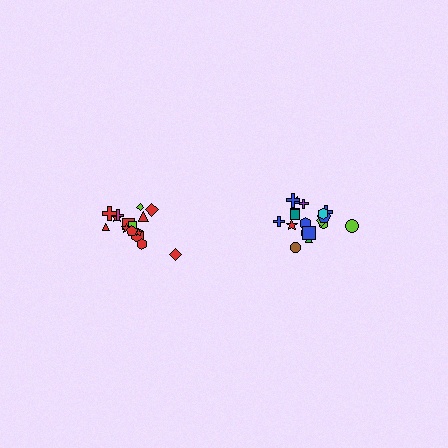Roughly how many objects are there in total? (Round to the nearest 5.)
Roughly 35 objects in total.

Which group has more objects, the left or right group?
The right group.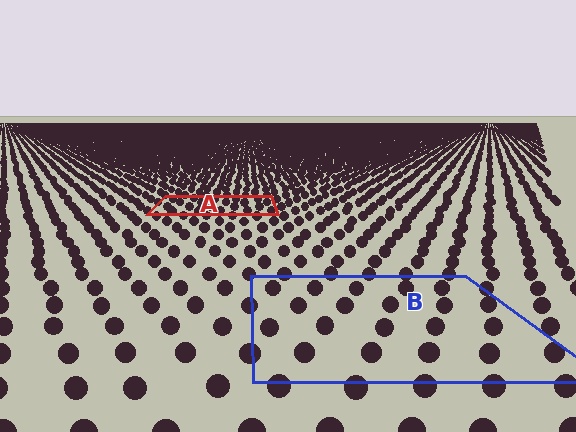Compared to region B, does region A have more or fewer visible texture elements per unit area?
Region A has more texture elements per unit area — they are packed more densely because it is farther away.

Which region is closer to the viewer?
Region B is closer. The texture elements there are larger and more spread out.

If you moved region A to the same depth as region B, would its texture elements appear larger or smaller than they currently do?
They would appear larger. At a closer depth, the same texture elements are projected at a bigger on-screen size.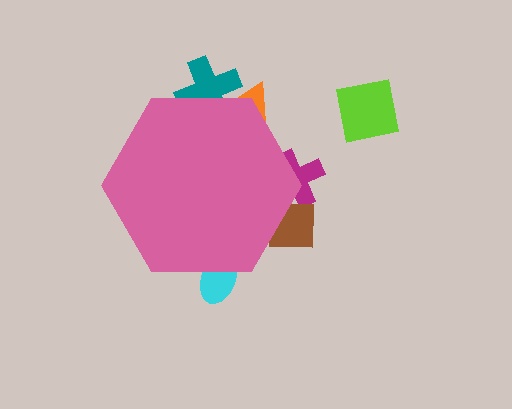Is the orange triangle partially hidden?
Yes, the orange triangle is partially hidden behind the pink hexagon.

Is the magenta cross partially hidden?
Yes, the magenta cross is partially hidden behind the pink hexagon.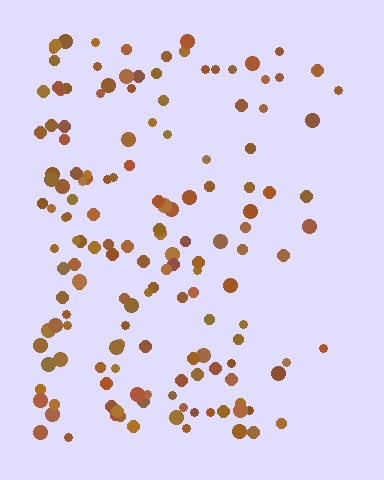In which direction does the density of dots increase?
From right to left, with the left side densest.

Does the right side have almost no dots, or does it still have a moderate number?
Still a moderate number, just noticeably fewer than the left.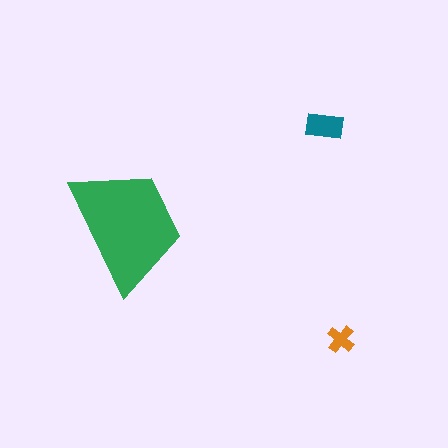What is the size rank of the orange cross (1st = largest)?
3rd.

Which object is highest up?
The teal rectangle is topmost.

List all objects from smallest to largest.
The orange cross, the teal rectangle, the green trapezoid.